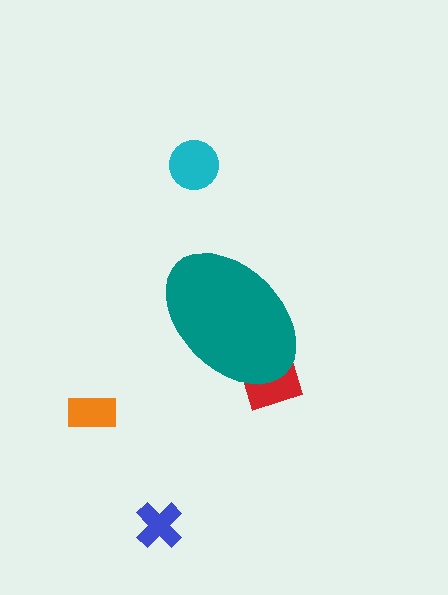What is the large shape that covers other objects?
A teal ellipse.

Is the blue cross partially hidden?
No, the blue cross is fully visible.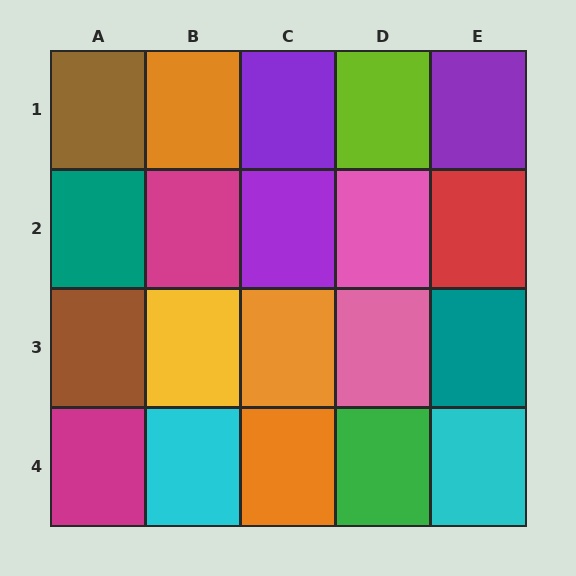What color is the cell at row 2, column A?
Teal.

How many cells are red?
1 cell is red.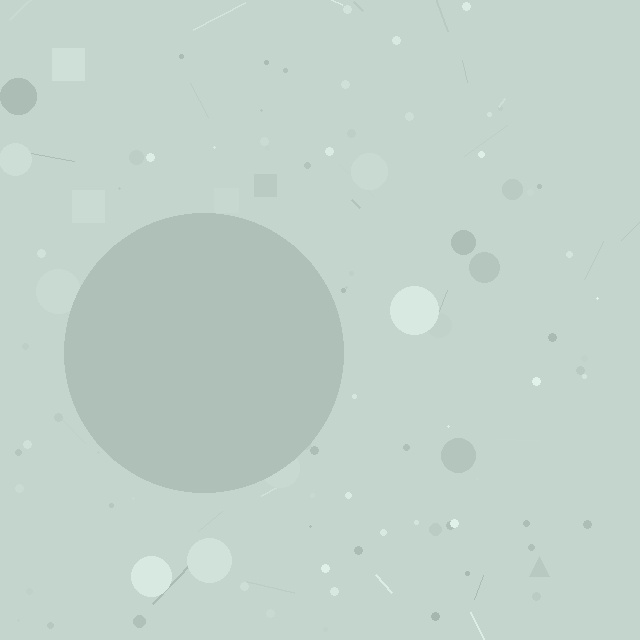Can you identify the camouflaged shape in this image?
The camouflaged shape is a circle.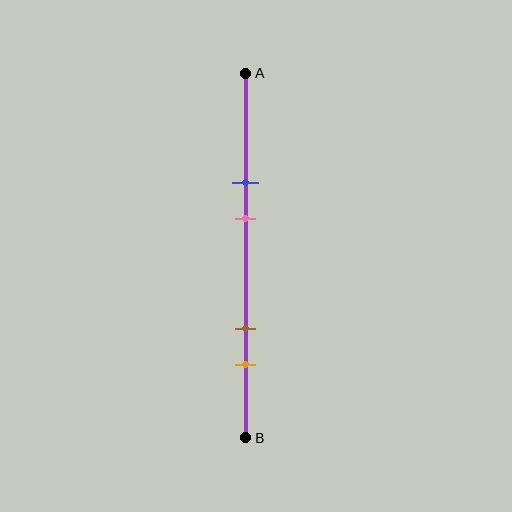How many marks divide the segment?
There are 4 marks dividing the segment.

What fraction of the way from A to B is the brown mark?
The brown mark is approximately 70% (0.7) of the way from A to B.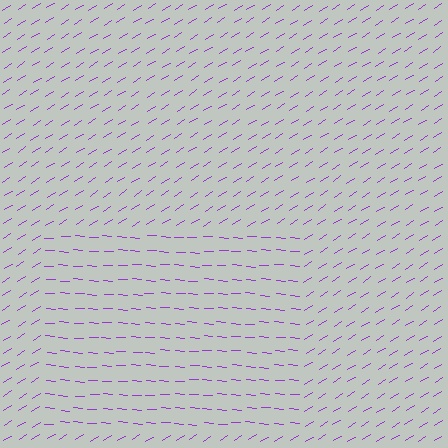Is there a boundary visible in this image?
Yes, there is a texture boundary formed by a change in line orientation.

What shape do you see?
I see a rectangle.